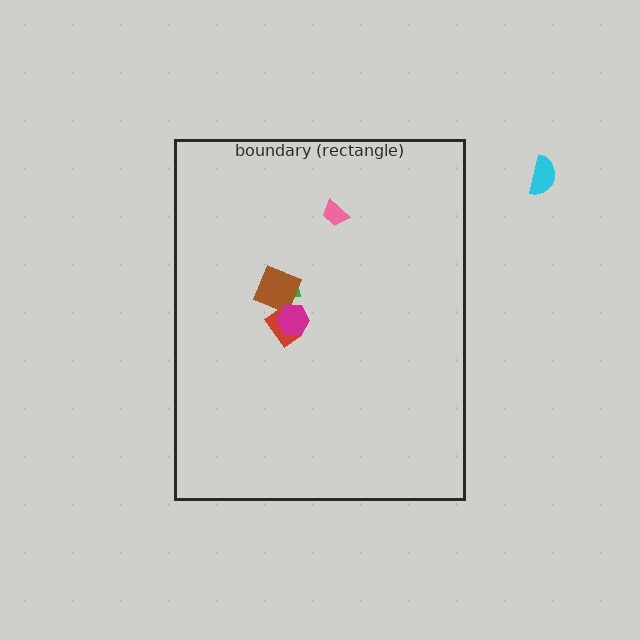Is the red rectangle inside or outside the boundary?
Inside.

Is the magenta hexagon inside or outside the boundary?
Inside.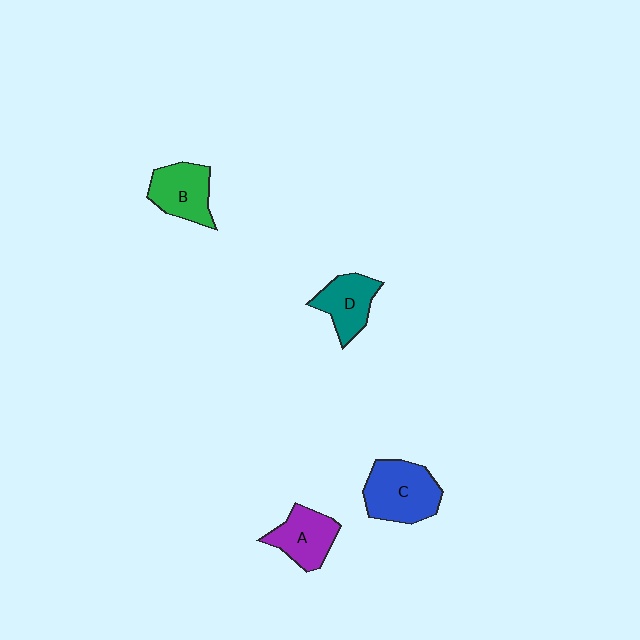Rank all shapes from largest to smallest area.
From largest to smallest: C (blue), B (green), A (purple), D (teal).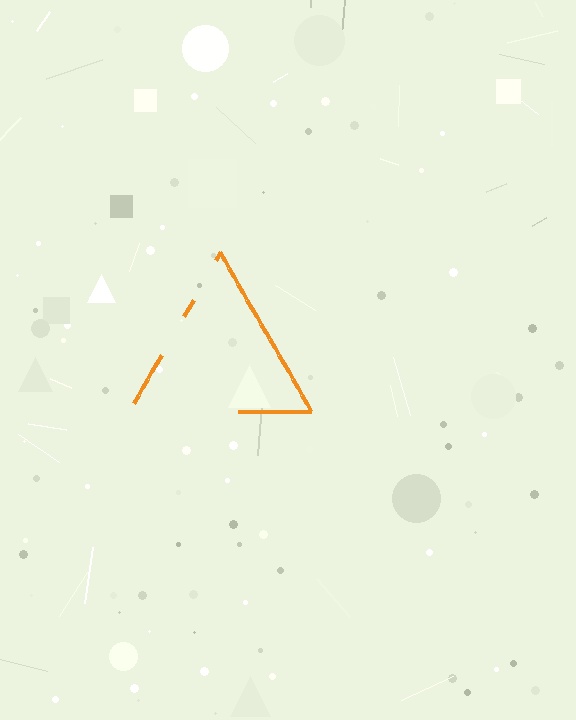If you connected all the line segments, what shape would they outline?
They would outline a triangle.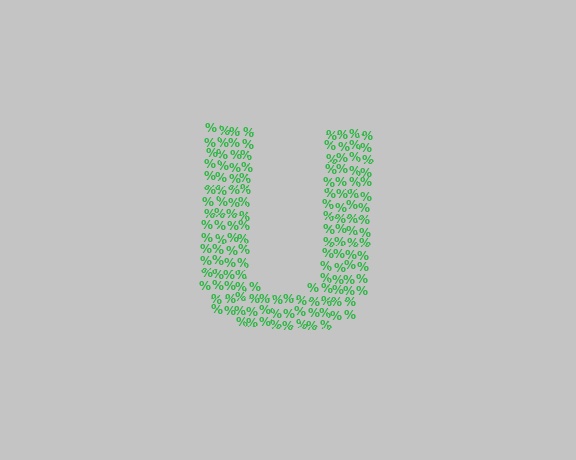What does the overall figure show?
The overall figure shows the letter U.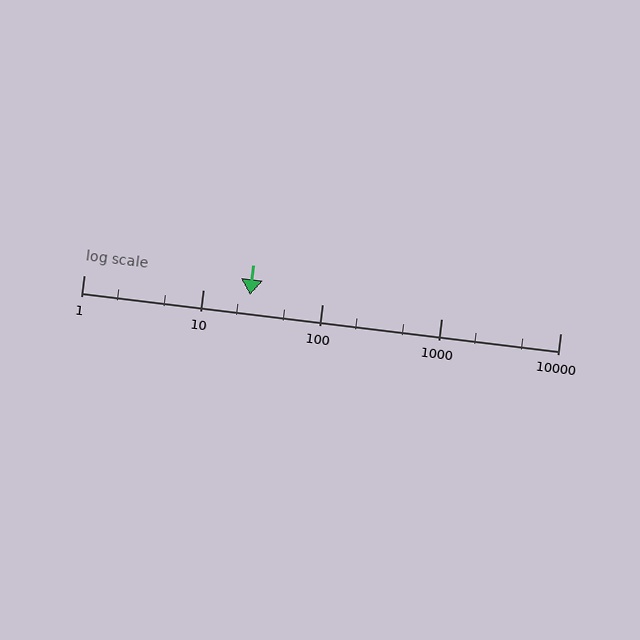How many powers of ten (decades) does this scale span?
The scale spans 4 decades, from 1 to 10000.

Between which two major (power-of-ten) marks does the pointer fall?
The pointer is between 10 and 100.